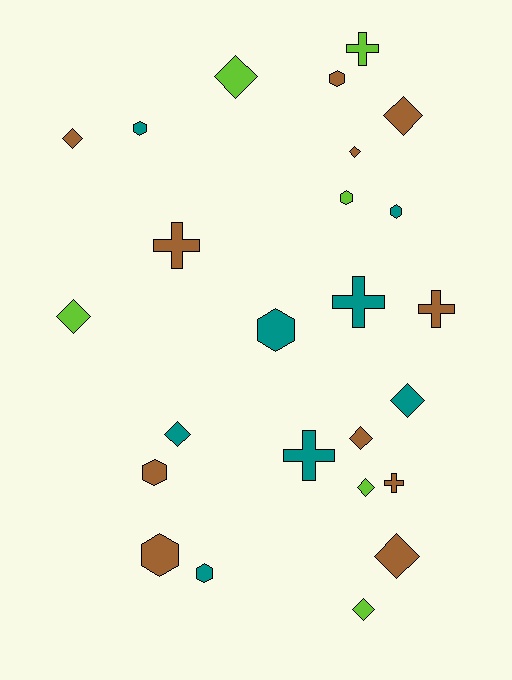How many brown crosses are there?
There are 3 brown crosses.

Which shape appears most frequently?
Diamond, with 11 objects.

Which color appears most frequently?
Brown, with 11 objects.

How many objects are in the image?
There are 25 objects.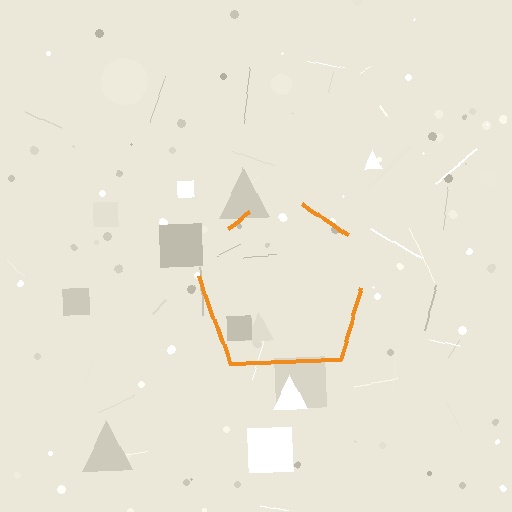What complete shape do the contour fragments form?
The contour fragments form a pentagon.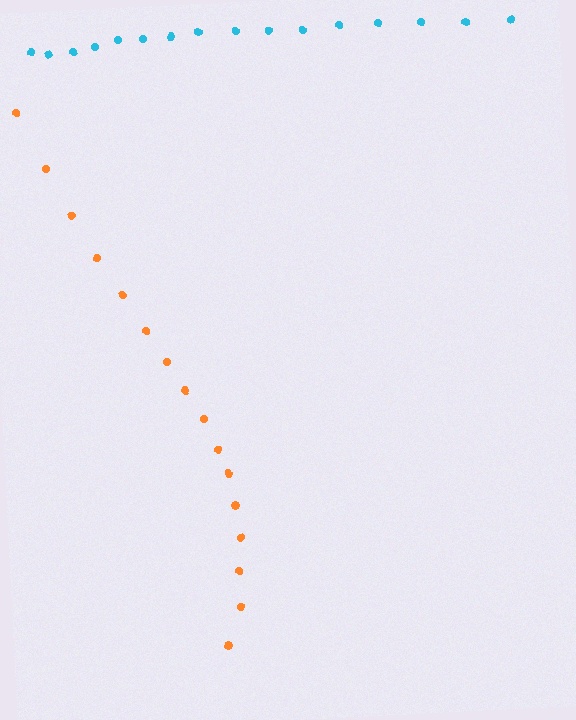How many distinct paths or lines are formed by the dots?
There are 2 distinct paths.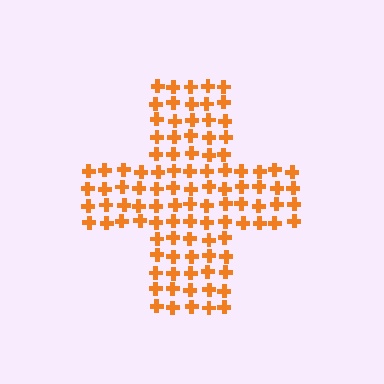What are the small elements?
The small elements are crosses.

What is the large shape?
The large shape is a cross.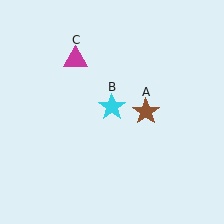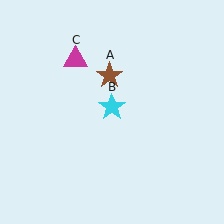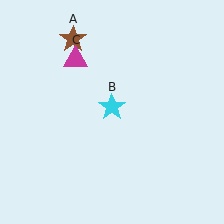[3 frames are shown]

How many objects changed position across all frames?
1 object changed position: brown star (object A).